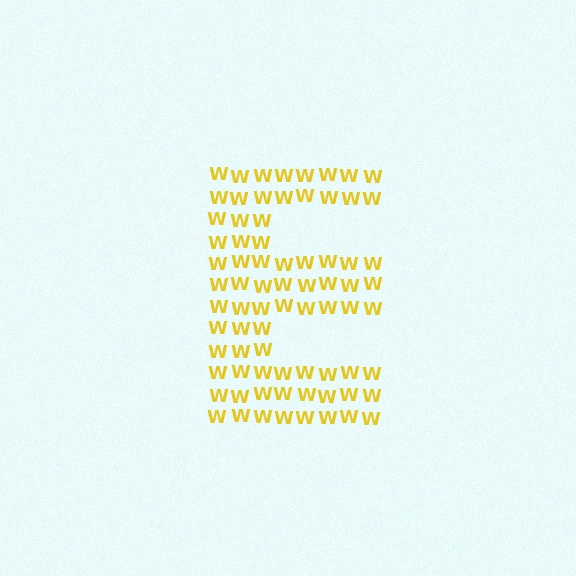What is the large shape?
The large shape is the letter E.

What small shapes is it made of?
It is made of small letter W's.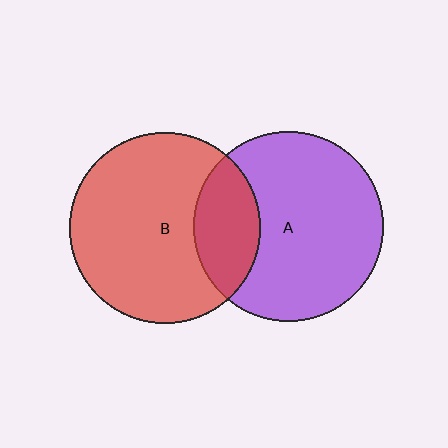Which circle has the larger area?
Circle B (red).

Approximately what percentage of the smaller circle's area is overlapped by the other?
Approximately 25%.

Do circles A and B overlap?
Yes.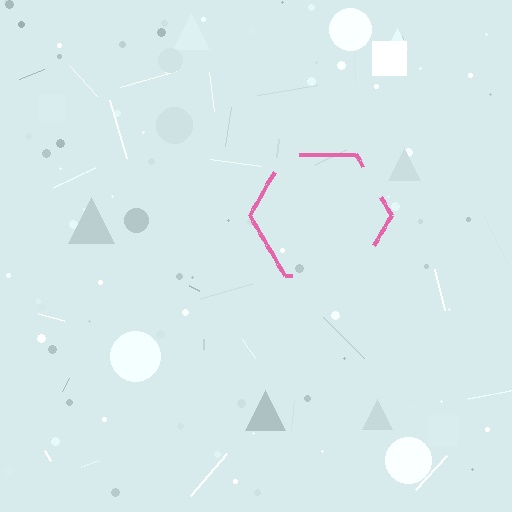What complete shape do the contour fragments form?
The contour fragments form a hexagon.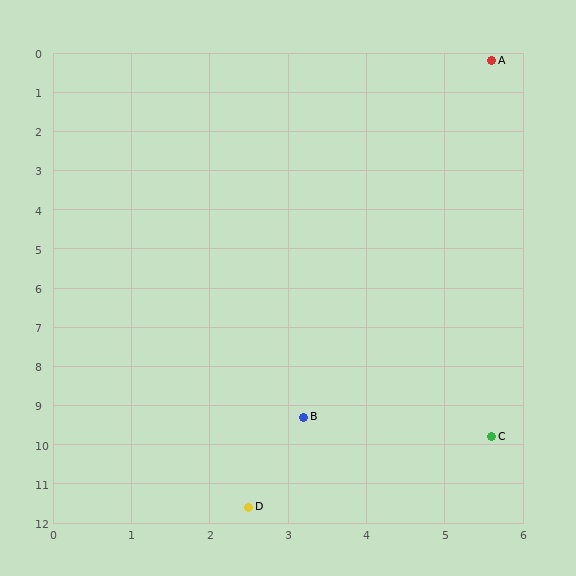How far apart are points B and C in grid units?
Points B and C are about 2.5 grid units apart.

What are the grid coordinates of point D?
Point D is at approximately (2.5, 11.6).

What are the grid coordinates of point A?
Point A is at approximately (5.6, 0.2).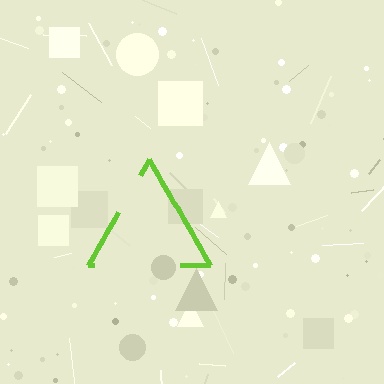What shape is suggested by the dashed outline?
The dashed outline suggests a triangle.